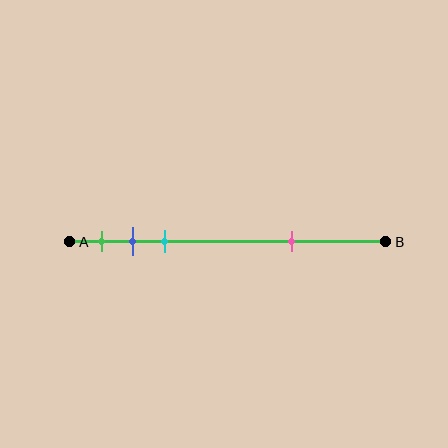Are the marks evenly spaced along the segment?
No, the marks are not evenly spaced.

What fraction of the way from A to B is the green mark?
The green mark is approximately 10% (0.1) of the way from A to B.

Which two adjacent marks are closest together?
The blue and cyan marks are the closest adjacent pair.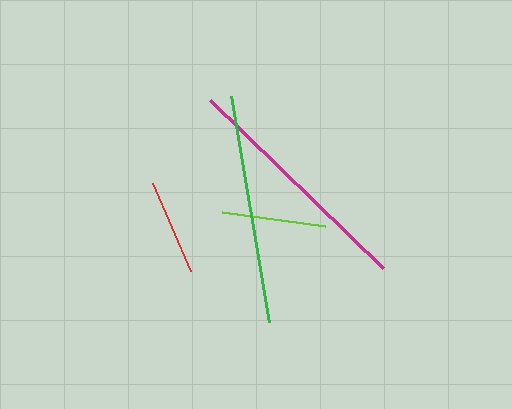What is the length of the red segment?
The red segment is approximately 96 pixels long.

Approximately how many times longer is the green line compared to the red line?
The green line is approximately 2.4 times the length of the red line.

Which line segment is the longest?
The magenta line is the longest at approximately 241 pixels.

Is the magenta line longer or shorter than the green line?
The magenta line is longer than the green line.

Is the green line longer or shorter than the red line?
The green line is longer than the red line.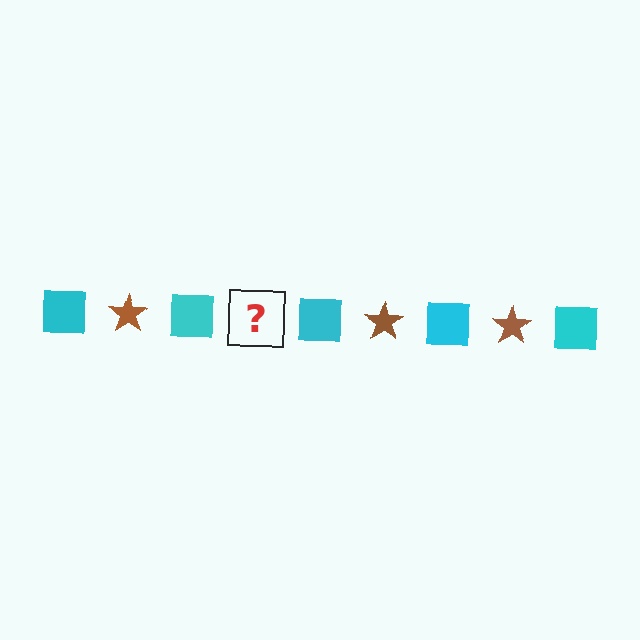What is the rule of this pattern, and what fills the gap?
The rule is that the pattern alternates between cyan square and brown star. The gap should be filled with a brown star.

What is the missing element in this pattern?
The missing element is a brown star.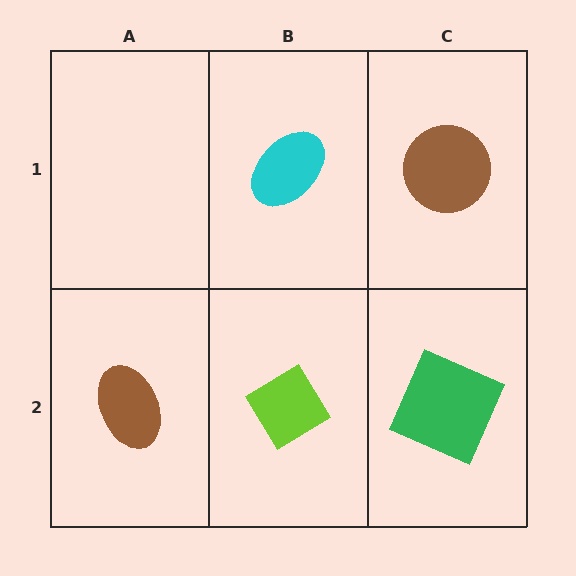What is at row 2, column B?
A lime diamond.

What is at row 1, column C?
A brown circle.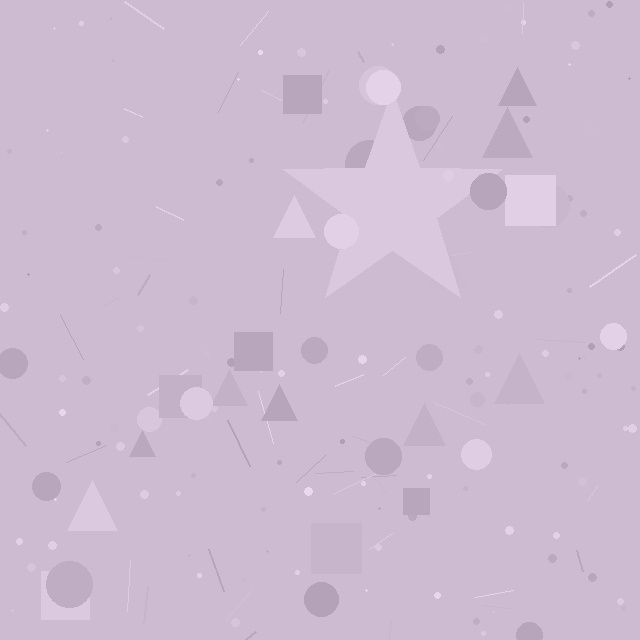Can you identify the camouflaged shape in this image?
The camouflaged shape is a star.